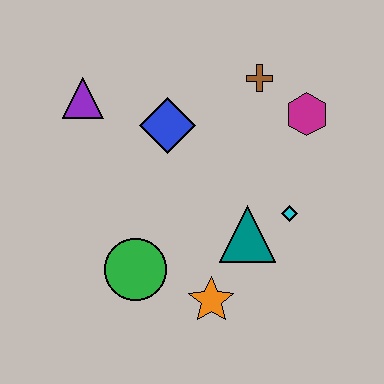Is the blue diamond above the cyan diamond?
Yes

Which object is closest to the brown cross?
The magenta hexagon is closest to the brown cross.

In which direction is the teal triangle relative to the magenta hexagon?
The teal triangle is below the magenta hexagon.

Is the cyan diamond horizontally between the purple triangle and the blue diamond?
No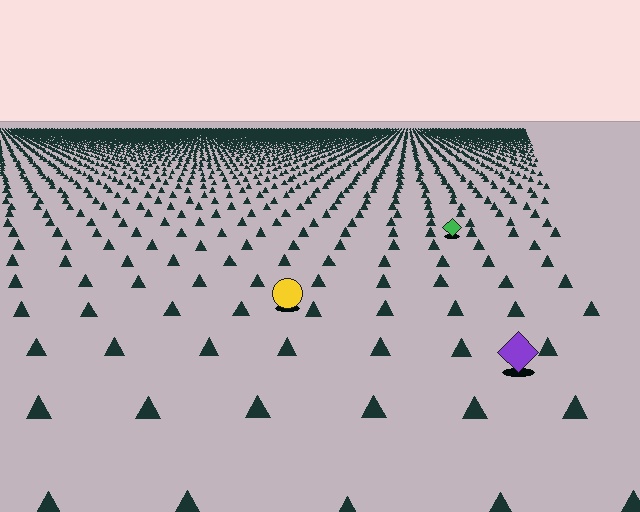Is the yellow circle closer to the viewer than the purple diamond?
No. The purple diamond is closer — you can tell from the texture gradient: the ground texture is coarser near it.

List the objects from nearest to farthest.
From nearest to farthest: the purple diamond, the yellow circle, the green diamond.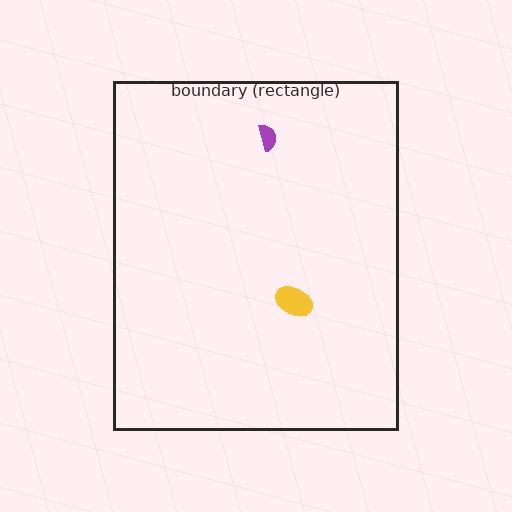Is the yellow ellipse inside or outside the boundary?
Inside.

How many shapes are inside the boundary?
2 inside, 0 outside.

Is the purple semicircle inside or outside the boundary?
Inside.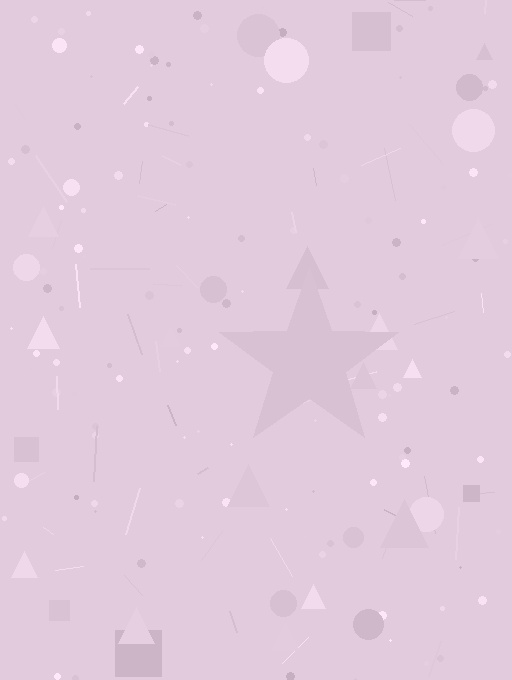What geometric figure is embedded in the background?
A star is embedded in the background.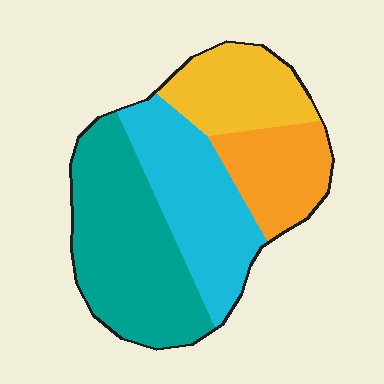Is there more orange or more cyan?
Cyan.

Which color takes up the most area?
Teal, at roughly 35%.